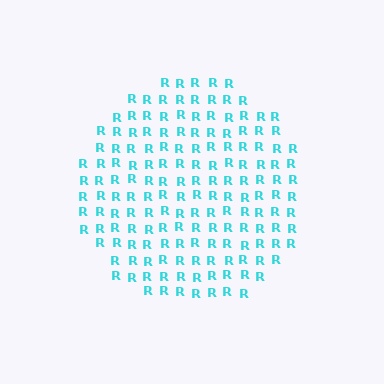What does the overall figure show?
The overall figure shows a circle.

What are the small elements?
The small elements are letter R's.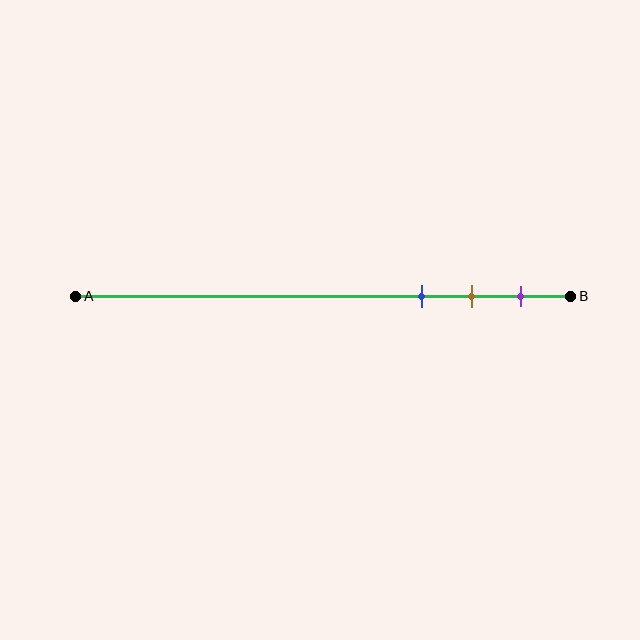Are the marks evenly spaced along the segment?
Yes, the marks are approximately evenly spaced.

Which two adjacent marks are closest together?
The brown and purple marks are the closest adjacent pair.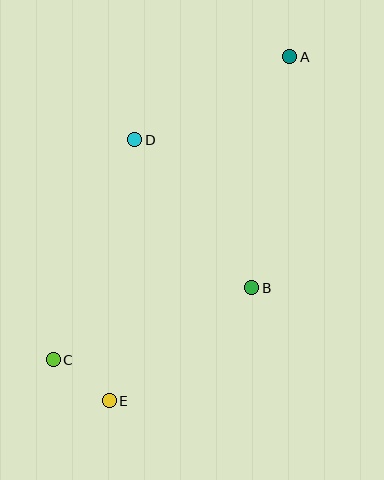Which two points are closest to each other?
Points C and E are closest to each other.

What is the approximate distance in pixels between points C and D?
The distance between C and D is approximately 235 pixels.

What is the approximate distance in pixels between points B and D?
The distance between B and D is approximately 188 pixels.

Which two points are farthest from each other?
Points A and E are farthest from each other.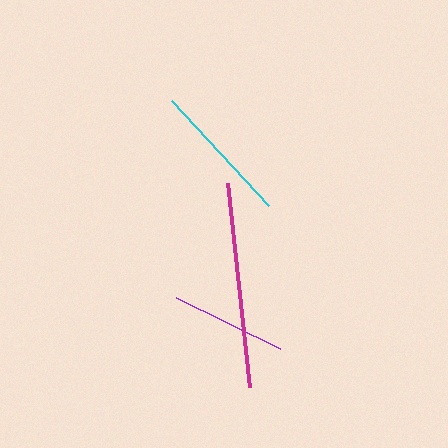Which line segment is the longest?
The magenta line is the longest at approximately 205 pixels.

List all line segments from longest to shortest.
From longest to shortest: magenta, cyan, purple.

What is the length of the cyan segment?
The cyan segment is approximately 143 pixels long.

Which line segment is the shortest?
The purple line is the shortest at approximately 116 pixels.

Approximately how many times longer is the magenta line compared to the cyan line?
The magenta line is approximately 1.4 times the length of the cyan line.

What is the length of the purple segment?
The purple segment is approximately 116 pixels long.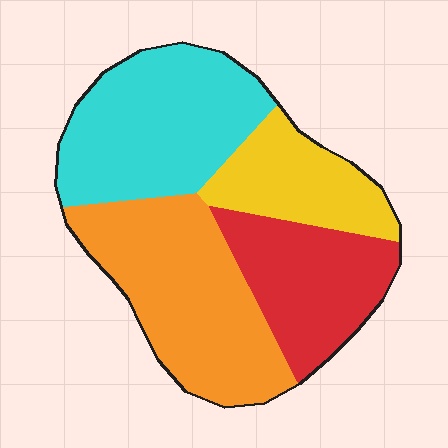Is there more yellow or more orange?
Orange.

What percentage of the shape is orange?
Orange takes up about one third (1/3) of the shape.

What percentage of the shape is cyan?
Cyan covers 30% of the shape.